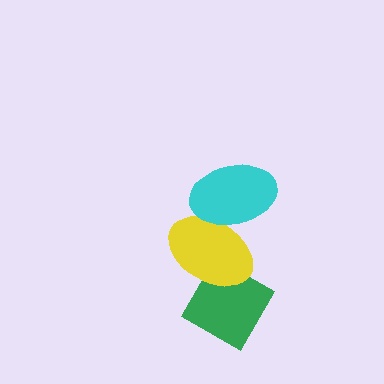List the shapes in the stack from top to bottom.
From top to bottom: the cyan ellipse, the yellow ellipse, the green diamond.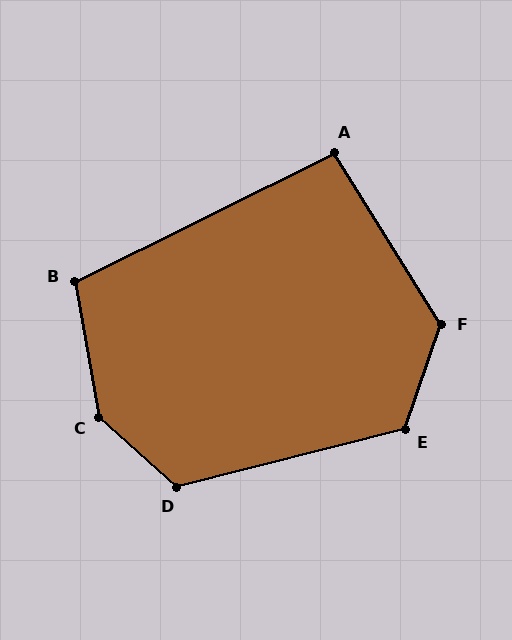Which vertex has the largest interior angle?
C, at approximately 142 degrees.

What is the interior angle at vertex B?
Approximately 107 degrees (obtuse).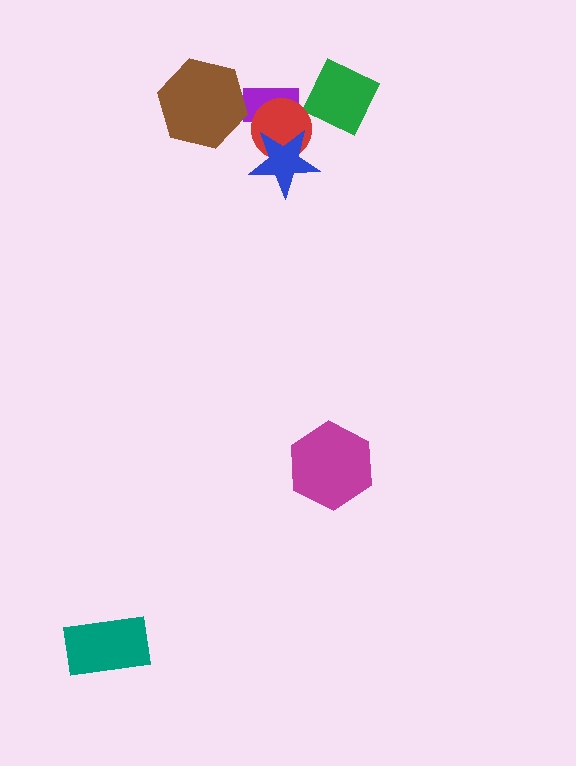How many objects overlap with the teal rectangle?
0 objects overlap with the teal rectangle.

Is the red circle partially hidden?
Yes, it is partially covered by another shape.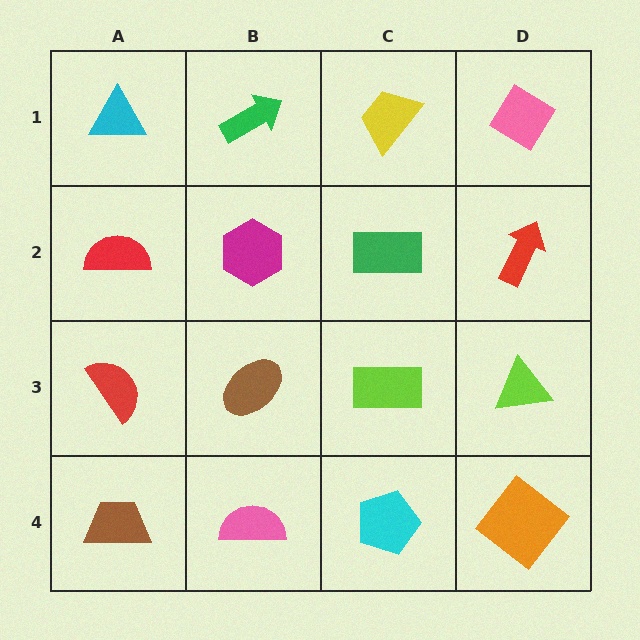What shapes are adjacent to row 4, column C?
A lime rectangle (row 3, column C), a pink semicircle (row 4, column B), an orange diamond (row 4, column D).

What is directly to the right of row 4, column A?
A pink semicircle.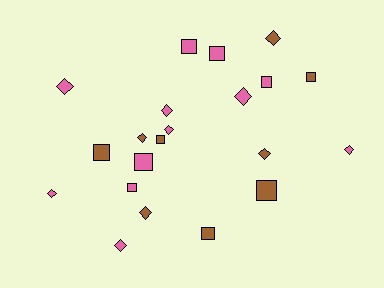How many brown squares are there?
There are 5 brown squares.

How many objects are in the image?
There are 21 objects.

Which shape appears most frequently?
Diamond, with 11 objects.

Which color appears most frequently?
Pink, with 12 objects.